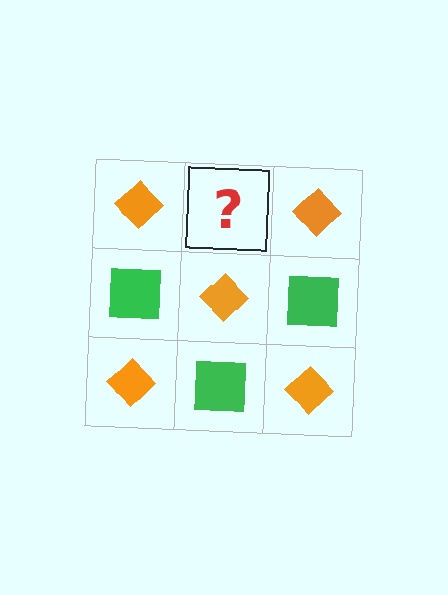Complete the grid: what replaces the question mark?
The question mark should be replaced with a green square.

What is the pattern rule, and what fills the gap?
The rule is that it alternates orange diamond and green square in a checkerboard pattern. The gap should be filled with a green square.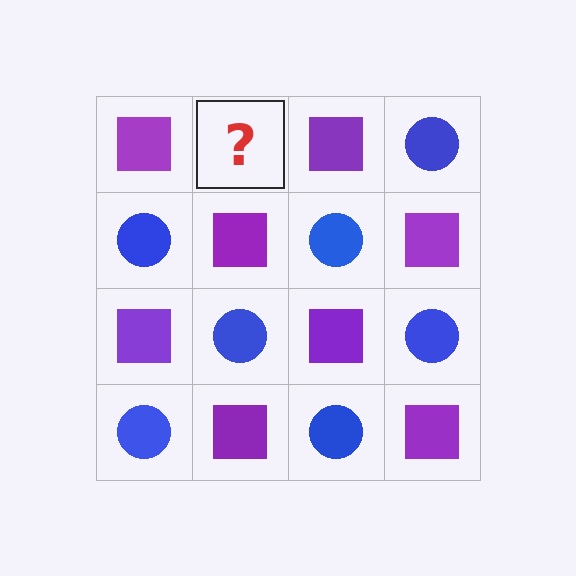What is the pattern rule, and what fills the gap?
The rule is that it alternates purple square and blue circle in a checkerboard pattern. The gap should be filled with a blue circle.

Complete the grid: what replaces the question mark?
The question mark should be replaced with a blue circle.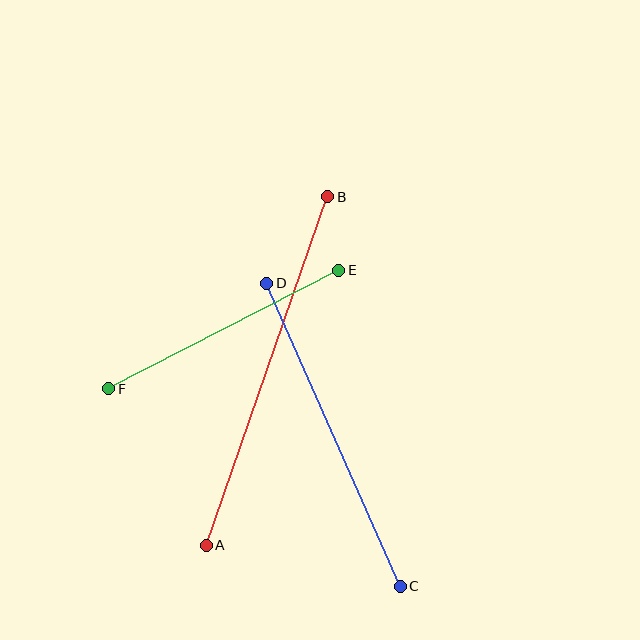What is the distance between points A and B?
The distance is approximately 369 pixels.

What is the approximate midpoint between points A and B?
The midpoint is at approximately (267, 371) pixels.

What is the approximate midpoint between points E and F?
The midpoint is at approximately (224, 330) pixels.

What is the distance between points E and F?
The distance is approximately 259 pixels.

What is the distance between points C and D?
The distance is approximately 331 pixels.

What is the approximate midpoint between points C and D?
The midpoint is at approximately (333, 435) pixels.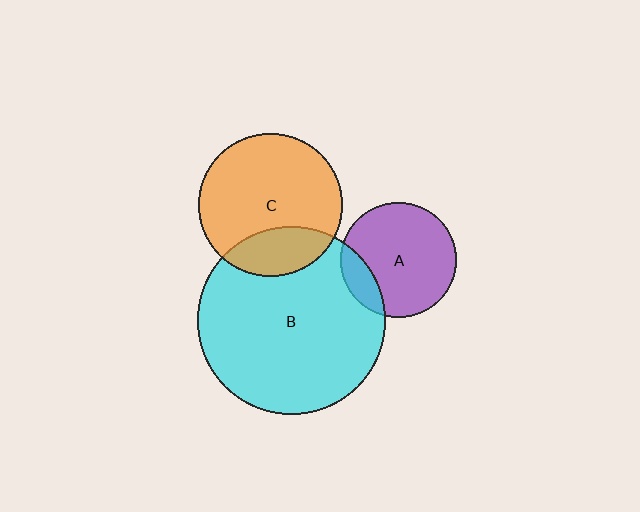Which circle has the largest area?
Circle B (cyan).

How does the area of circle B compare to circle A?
Approximately 2.6 times.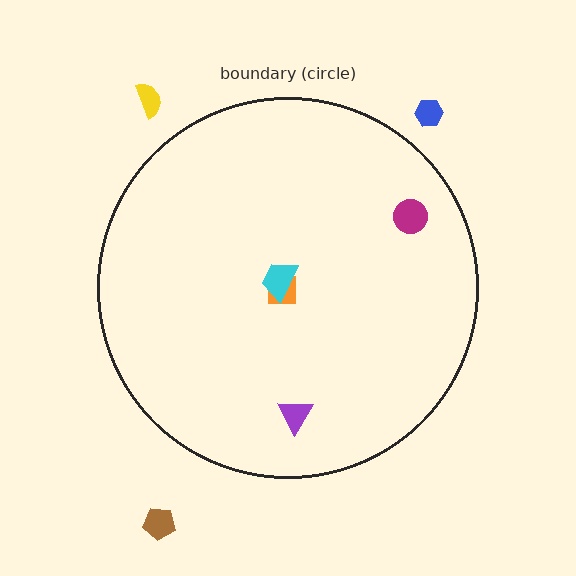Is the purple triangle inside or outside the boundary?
Inside.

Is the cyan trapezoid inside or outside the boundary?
Inside.